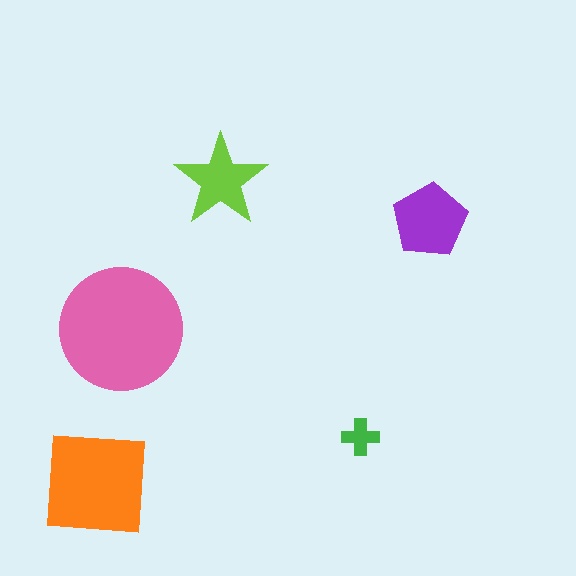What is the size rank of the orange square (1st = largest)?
2nd.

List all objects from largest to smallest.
The pink circle, the orange square, the purple pentagon, the lime star, the green cross.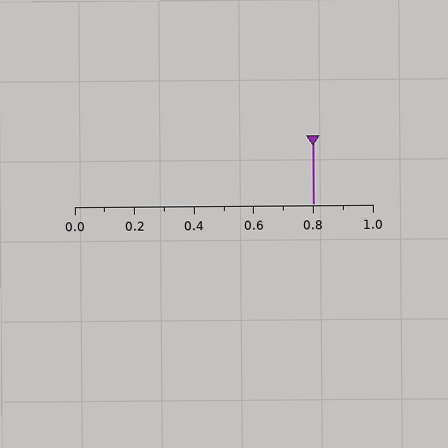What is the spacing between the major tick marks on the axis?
The major ticks are spaced 0.2 apart.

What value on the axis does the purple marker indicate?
The marker indicates approximately 0.8.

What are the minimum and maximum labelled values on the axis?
The axis runs from 0.0 to 1.0.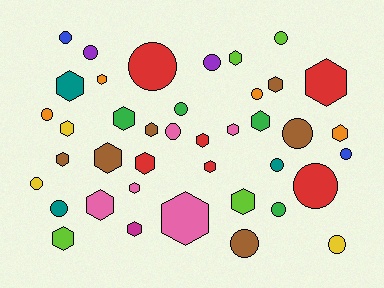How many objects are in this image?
There are 40 objects.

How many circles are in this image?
There are 18 circles.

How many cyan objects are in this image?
There are no cyan objects.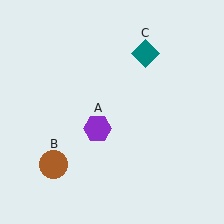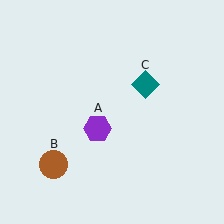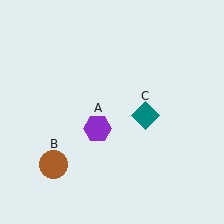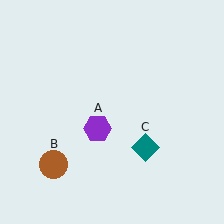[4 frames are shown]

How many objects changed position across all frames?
1 object changed position: teal diamond (object C).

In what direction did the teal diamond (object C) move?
The teal diamond (object C) moved down.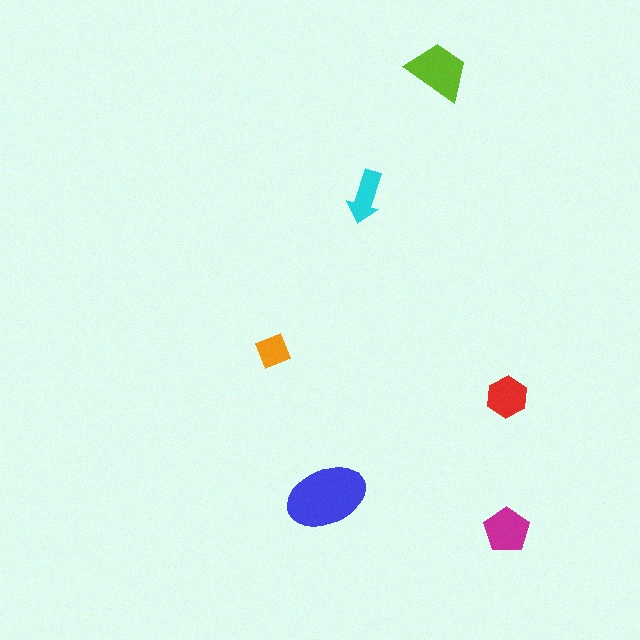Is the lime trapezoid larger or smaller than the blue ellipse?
Smaller.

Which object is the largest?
The blue ellipse.